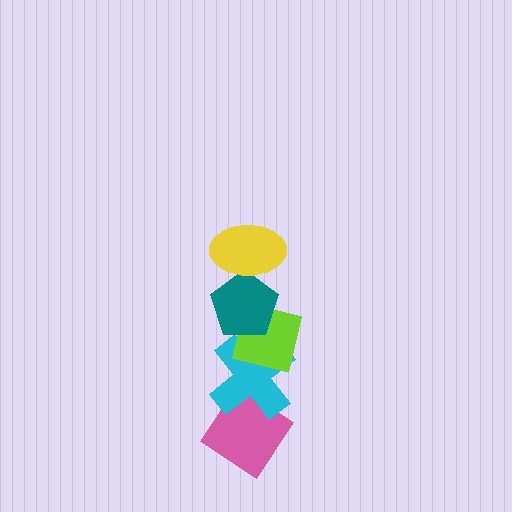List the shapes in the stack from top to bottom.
From top to bottom: the yellow ellipse, the teal pentagon, the lime square, the cyan cross, the pink diamond.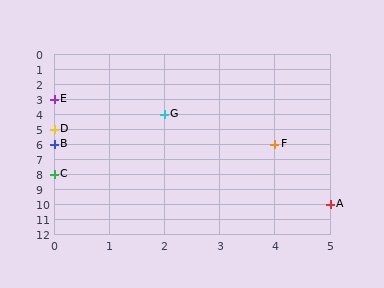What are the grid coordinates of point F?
Point F is at grid coordinates (4, 6).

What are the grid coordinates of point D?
Point D is at grid coordinates (0, 5).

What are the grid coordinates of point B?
Point B is at grid coordinates (0, 6).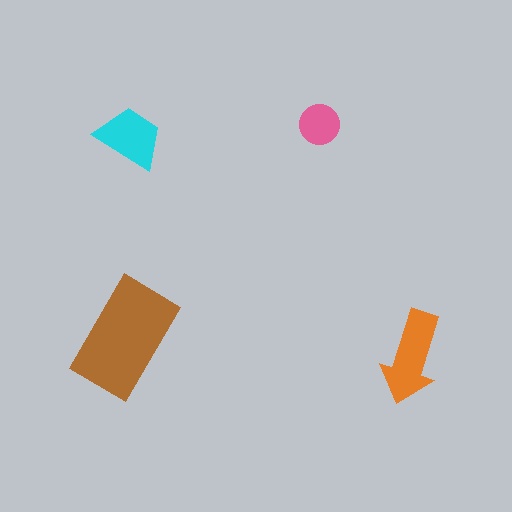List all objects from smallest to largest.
The pink circle, the cyan trapezoid, the orange arrow, the brown rectangle.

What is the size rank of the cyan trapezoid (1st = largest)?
3rd.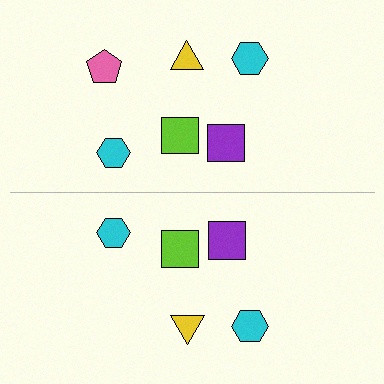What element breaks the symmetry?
A pink pentagon is missing from the bottom side.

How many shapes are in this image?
There are 11 shapes in this image.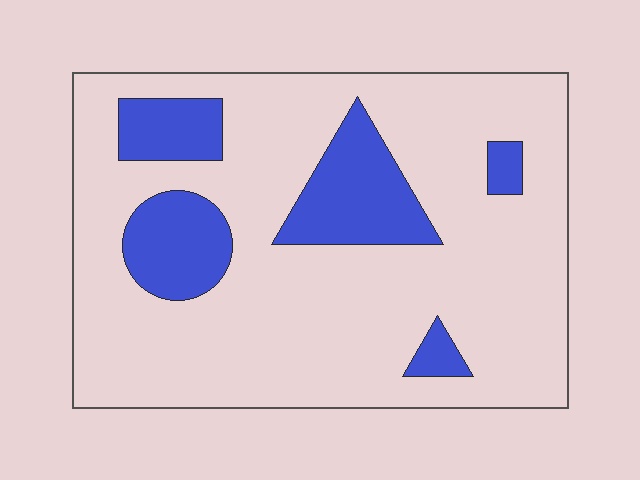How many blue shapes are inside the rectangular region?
5.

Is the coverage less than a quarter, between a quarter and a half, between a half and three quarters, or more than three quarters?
Less than a quarter.